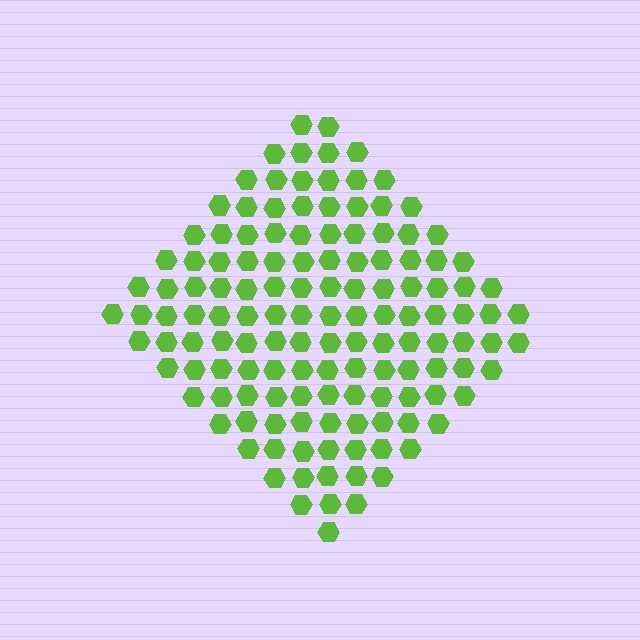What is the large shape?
The large shape is a diamond.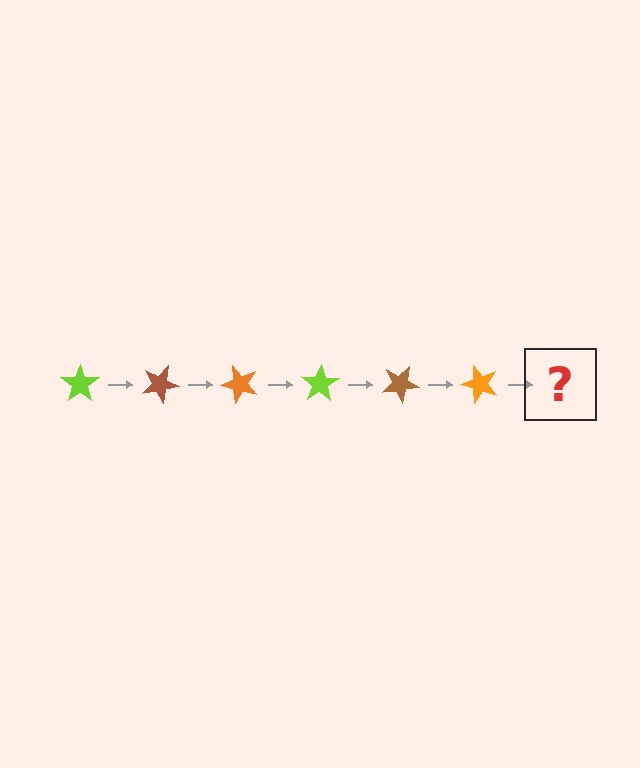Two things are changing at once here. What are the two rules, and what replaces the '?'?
The two rules are that it rotates 25 degrees each step and the color cycles through lime, brown, and orange. The '?' should be a lime star, rotated 150 degrees from the start.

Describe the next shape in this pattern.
It should be a lime star, rotated 150 degrees from the start.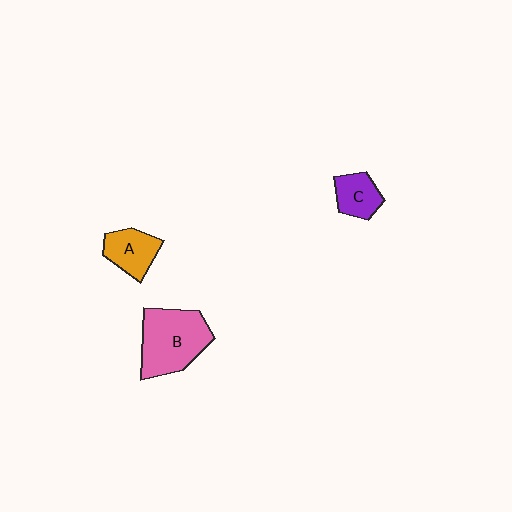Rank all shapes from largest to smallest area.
From largest to smallest: B (pink), A (orange), C (purple).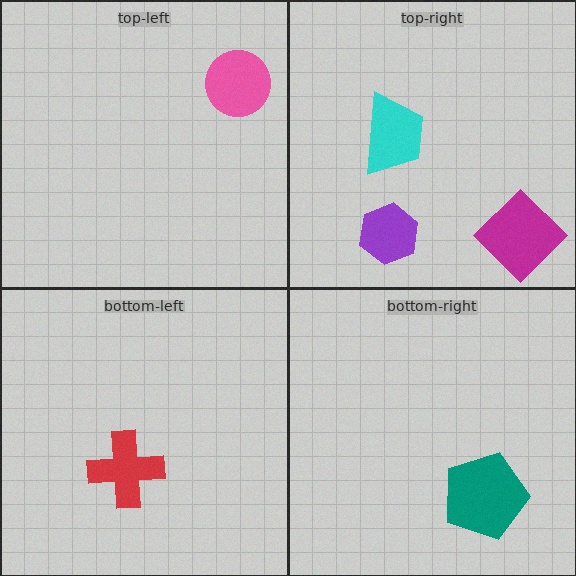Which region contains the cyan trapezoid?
The top-right region.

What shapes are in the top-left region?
The pink circle.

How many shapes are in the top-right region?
3.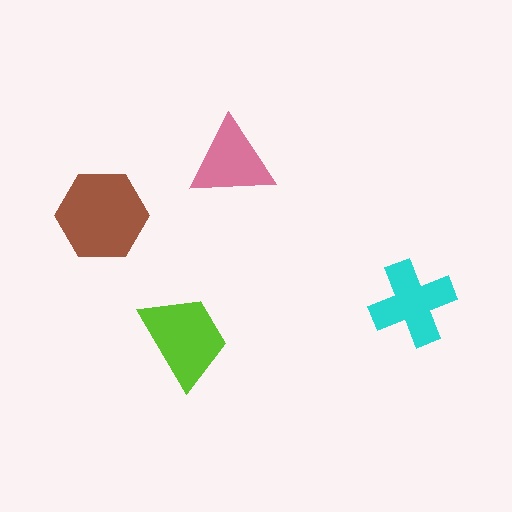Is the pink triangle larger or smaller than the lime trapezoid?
Smaller.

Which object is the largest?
The brown hexagon.